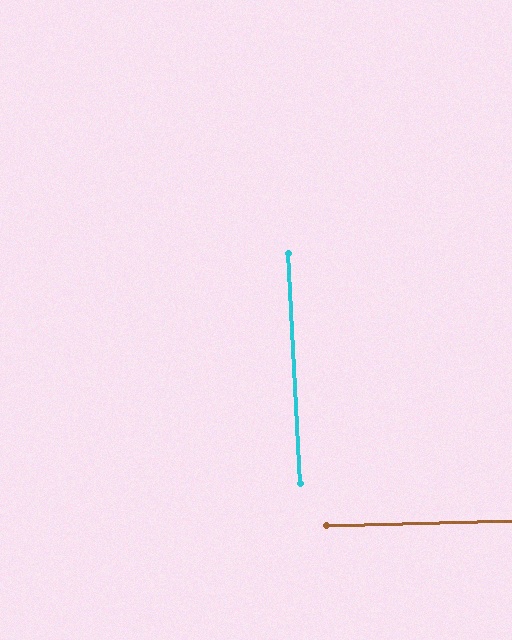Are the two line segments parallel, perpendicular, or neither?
Perpendicular — they meet at approximately 89°.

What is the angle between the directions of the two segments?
Approximately 89 degrees.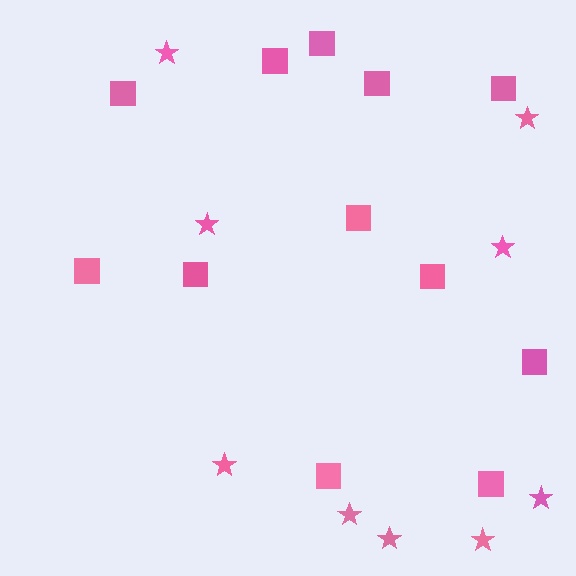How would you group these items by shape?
There are 2 groups: one group of stars (9) and one group of squares (12).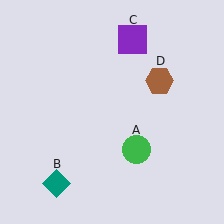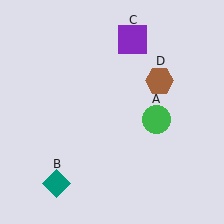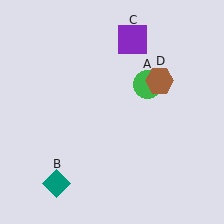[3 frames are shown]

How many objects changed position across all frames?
1 object changed position: green circle (object A).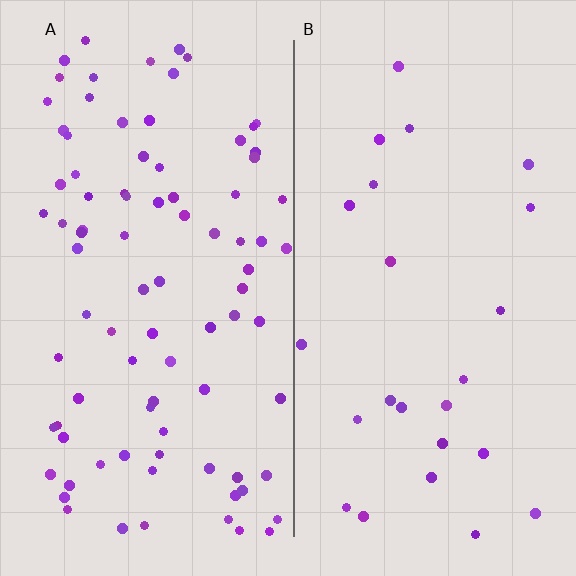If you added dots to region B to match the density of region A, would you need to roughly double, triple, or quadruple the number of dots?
Approximately quadruple.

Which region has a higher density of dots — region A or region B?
A (the left).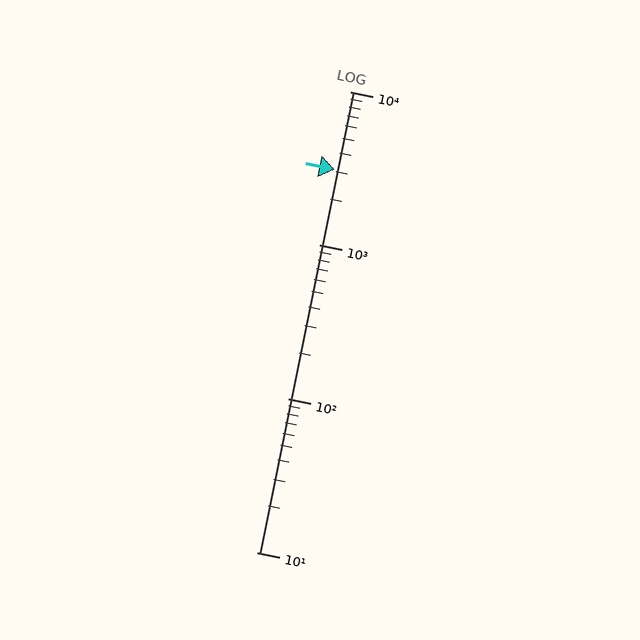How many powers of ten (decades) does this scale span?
The scale spans 3 decades, from 10 to 10000.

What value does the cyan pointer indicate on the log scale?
The pointer indicates approximately 3100.